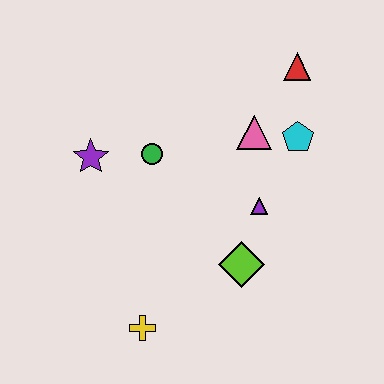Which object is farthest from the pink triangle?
The yellow cross is farthest from the pink triangle.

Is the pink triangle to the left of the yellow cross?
No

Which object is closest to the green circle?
The purple star is closest to the green circle.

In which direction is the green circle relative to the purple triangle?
The green circle is to the left of the purple triangle.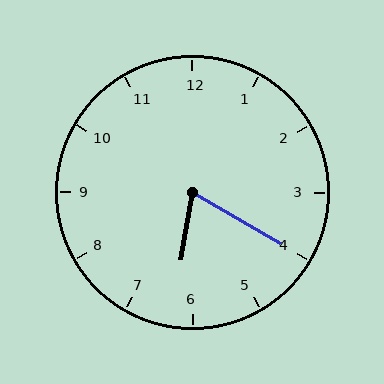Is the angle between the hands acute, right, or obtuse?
It is acute.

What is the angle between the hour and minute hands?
Approximately 70 degrees.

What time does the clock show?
6:20.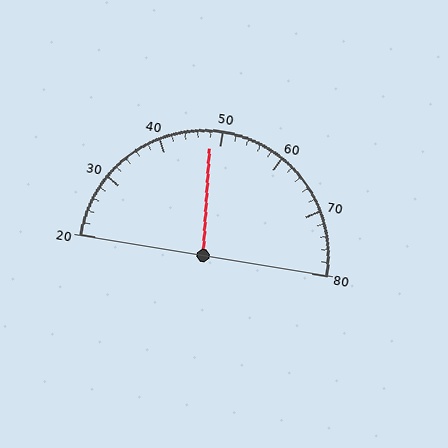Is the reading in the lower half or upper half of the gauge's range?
The reading is in the lower half of the range (20 to 80).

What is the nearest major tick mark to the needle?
The nearest major tick mark is 50.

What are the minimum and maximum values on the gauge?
The gauge ranges from 20 to 80.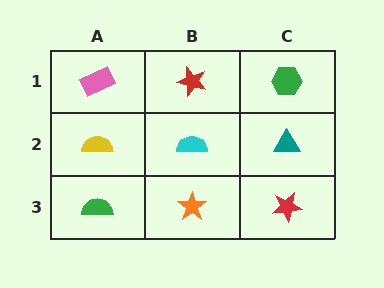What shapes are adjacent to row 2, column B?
A red star (row 1, column B), an orange star (row 3, column B), a yellow semicircle (row 2, column A), a teal triangle (row 2, column C).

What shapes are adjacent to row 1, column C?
A teal triangle (row 2, column C), a red star (row 1, column B).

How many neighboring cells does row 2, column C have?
3.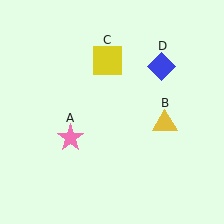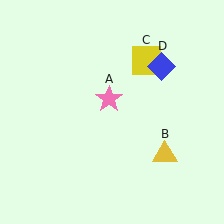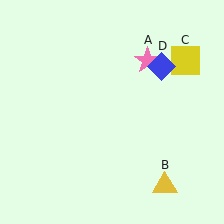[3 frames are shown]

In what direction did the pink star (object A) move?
The pink star (object A) moved up and to the right.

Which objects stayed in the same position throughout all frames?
Blue diamond (object D) remained stationary.